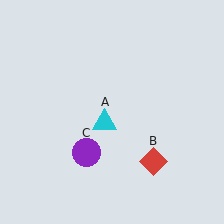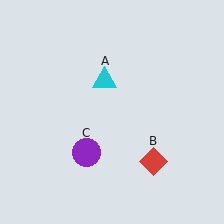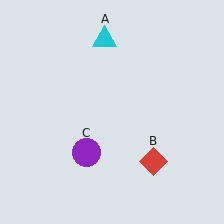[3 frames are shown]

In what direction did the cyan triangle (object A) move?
The cyan triangle (object A) moved up.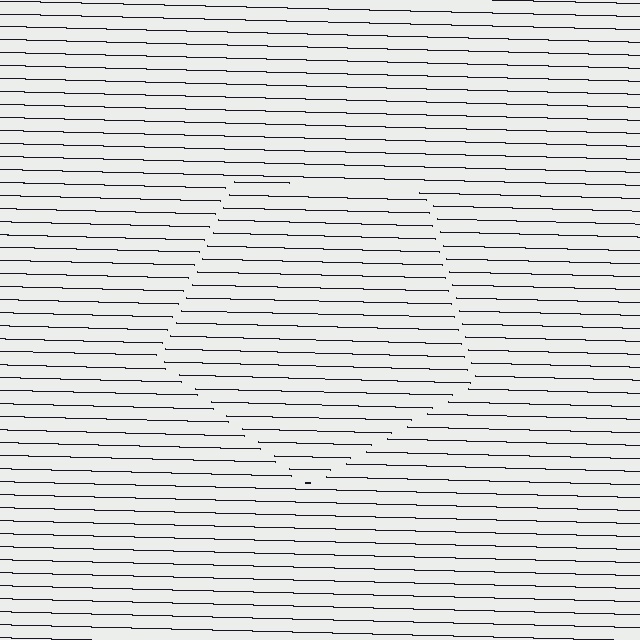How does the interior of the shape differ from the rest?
The interior of the shape contains the same grating, shifted by half a period — the contour is defined by the phase discontinuity where line-ends from the inner and outer gratings abut.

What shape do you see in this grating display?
An illusory pentagon. The interior of the shape contains the same grating, shifted by half a period — the contour is defined by the phase discontinuity where line-ends from the inner and outer gratings abut.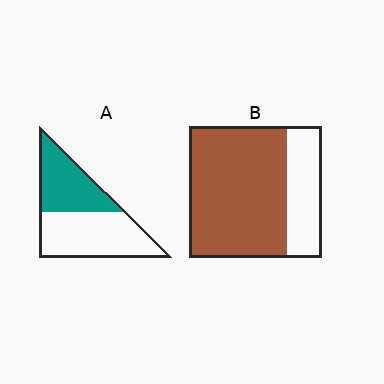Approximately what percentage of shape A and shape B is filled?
A is approximately 45% and B is approximately 75%.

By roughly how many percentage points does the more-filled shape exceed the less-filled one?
By roughly 30 percentage points (B over A).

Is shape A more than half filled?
No.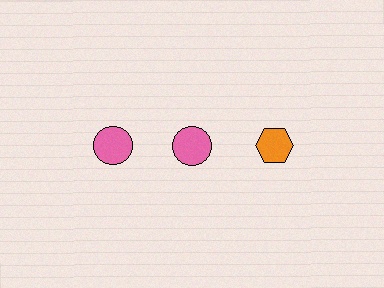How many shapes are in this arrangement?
There are 3 shapes arranged in a grid pattern.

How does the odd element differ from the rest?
It differs in both color (orange instead of pink) and shape (hexagon instead of circle).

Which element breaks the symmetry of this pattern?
The orange hexagon in the top row, center column breaks the symmetry. All other shapes are pink circles.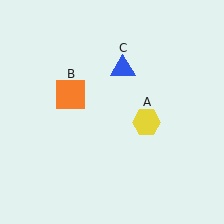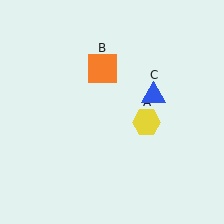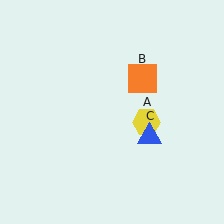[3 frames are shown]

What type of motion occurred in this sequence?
The orange square (object B), blue triangle (object C) rotated clockwise around the center of the scene.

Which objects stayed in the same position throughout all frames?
Yellow hexagon (object A) remained stationary.